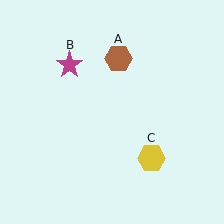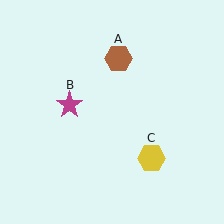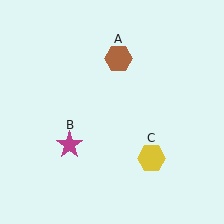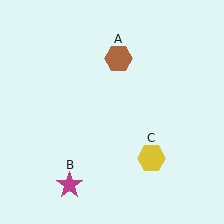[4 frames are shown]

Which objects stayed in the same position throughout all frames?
Brown hexagon (object A) and yellow hexagon (object C) remained stationary.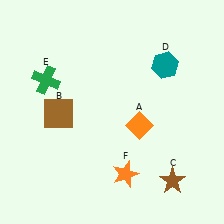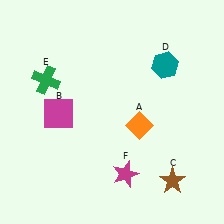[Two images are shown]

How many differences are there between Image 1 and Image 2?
There are 2 differences between the two images.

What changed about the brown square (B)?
In Image 1, B is brown. In Image 2, it changed to magenta.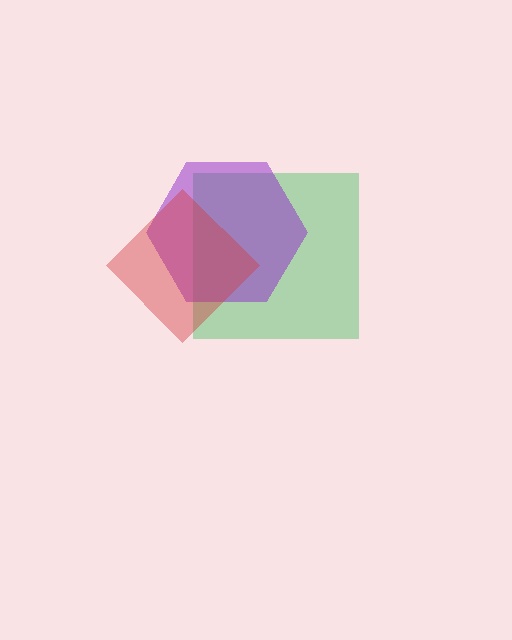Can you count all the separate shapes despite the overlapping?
Yes, there are 3 separate shapes.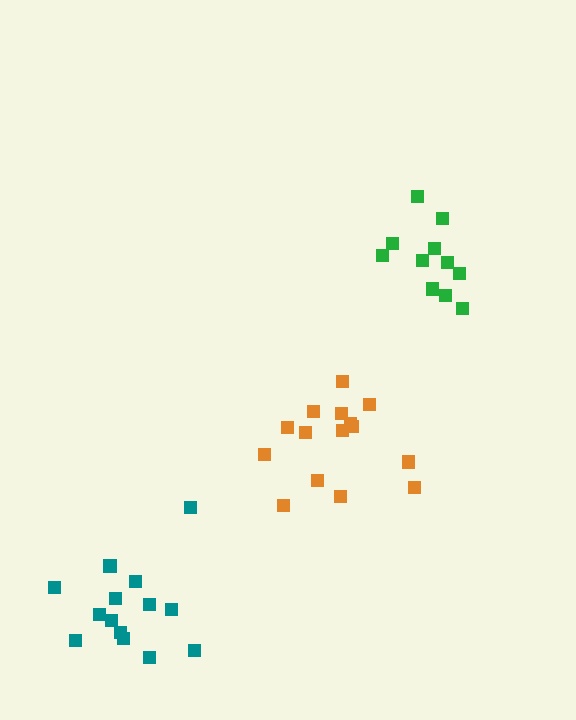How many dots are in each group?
Group 1: 15 dots, Group 2: 11 dots, Group 3: 14 dots (40 total).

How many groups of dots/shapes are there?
There are 3 groups.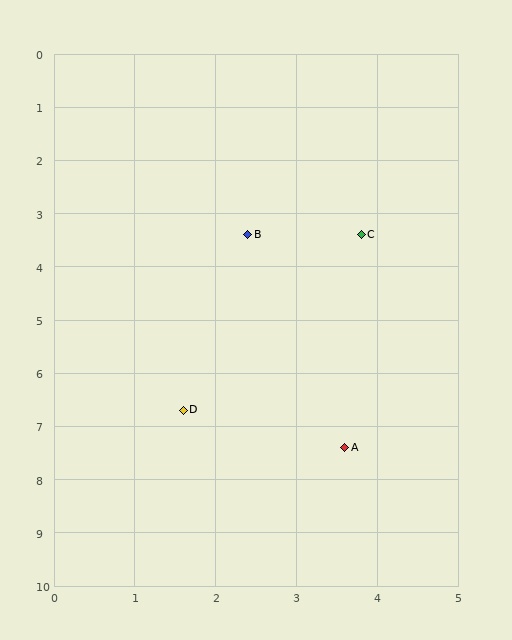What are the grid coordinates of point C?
Point C is at approximately (3.8, 3.4).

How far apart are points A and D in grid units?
Points A and D are about 2.1 grid units apart.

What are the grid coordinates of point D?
Point D is at approximately (1.6, 6.7).